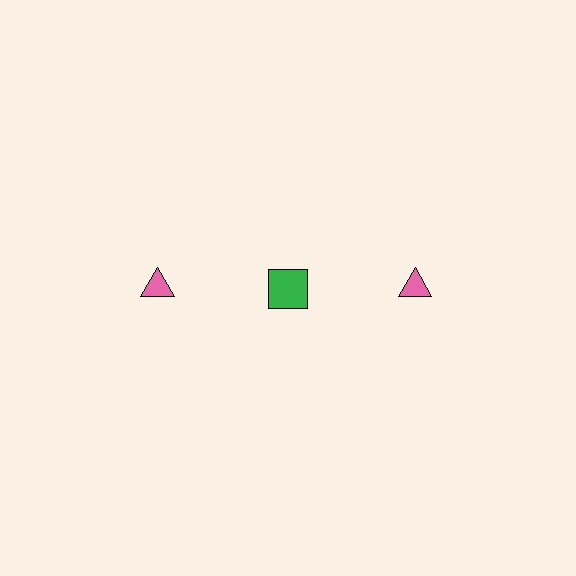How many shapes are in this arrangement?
There are 3 shapes arranged in a grid pattern.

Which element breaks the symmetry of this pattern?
The green square in the top row, second from left column breaks the symmetry. All other shapes are pink triangles.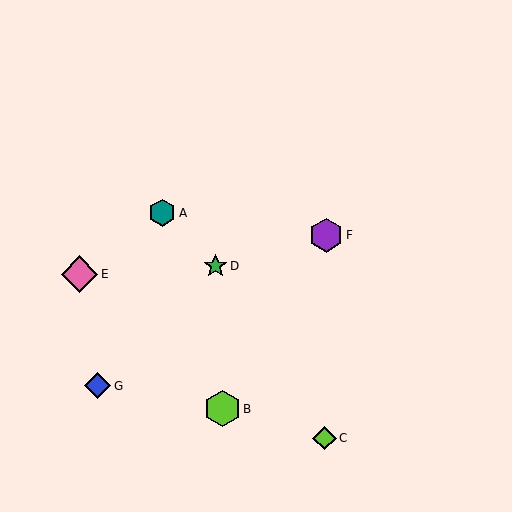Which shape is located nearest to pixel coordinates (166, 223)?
The teal hexagon (labeled A) at (162, 213) is nearest to that location.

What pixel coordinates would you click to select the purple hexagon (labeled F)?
Click at (326, 235) to select the purple hexagon F.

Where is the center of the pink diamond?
The center of the pink diamond is at (79, 274).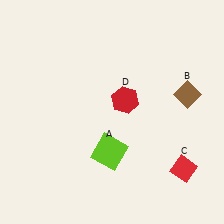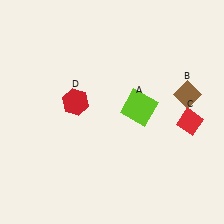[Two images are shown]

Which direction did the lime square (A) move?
The lime square (A) moved up.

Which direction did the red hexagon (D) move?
The red hexagon (D) moved left.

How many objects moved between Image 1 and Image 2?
3 objects moved between the two images.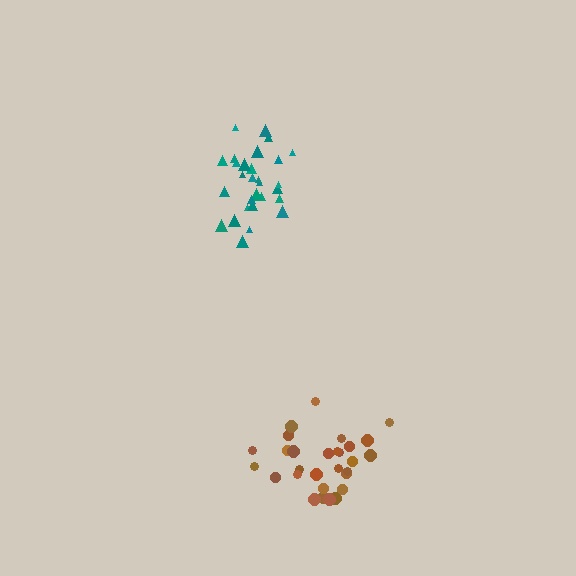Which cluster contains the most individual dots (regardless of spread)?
Brown (29).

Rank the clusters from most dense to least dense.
teal, brown.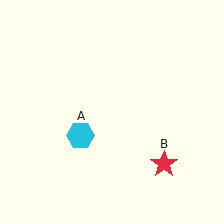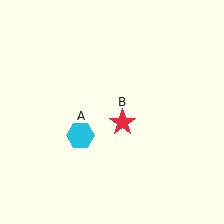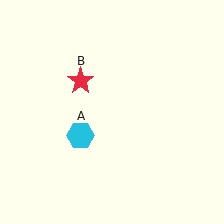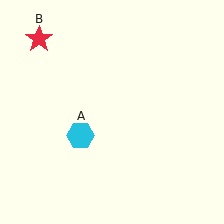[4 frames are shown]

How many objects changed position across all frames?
1 object changed position: red star (object B).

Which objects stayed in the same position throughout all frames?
Cyan hexagon (object A) remained stationary.